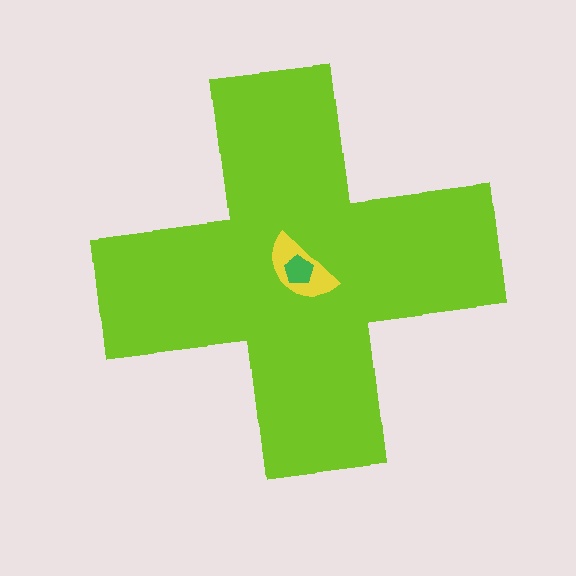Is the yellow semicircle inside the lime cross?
Yes.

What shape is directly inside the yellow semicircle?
The green pentagon.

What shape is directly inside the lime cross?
The yellow semicircle.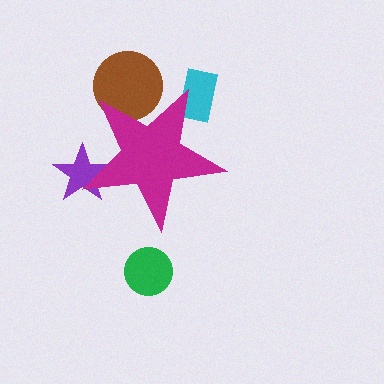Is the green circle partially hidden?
No, the green circle is fully visible.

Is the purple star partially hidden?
Yes, the purple star is partially hidden behind the magenta star.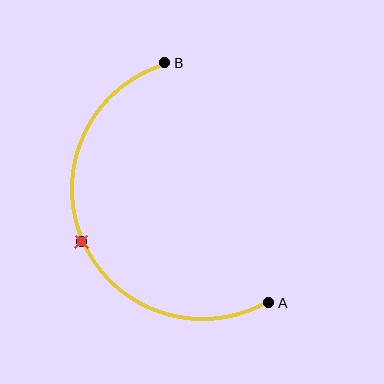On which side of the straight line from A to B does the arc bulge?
The arc bulges to the left of the straight line connecting A and B.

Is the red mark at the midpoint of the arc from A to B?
Yes. The red mark lies on the arc at equal arc-length from both A and B — it is the arc midpoint.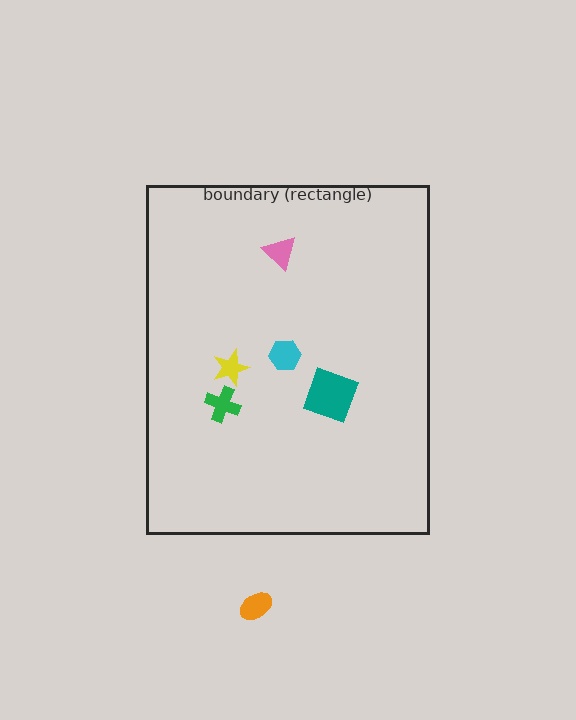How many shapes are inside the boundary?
5 inside, 1 outside.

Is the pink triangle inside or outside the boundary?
Inside.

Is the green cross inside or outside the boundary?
Inside.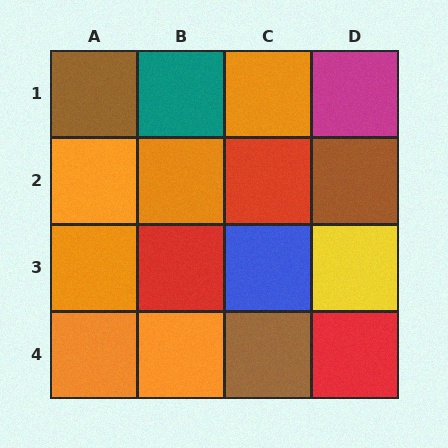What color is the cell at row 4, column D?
Red.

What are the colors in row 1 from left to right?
Brown, teal, orange, magenta.